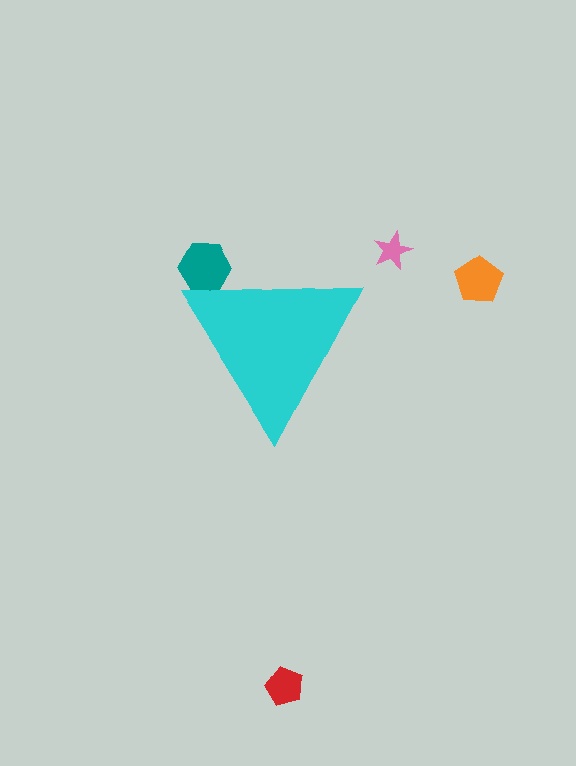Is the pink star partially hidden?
No, the pink star is fully visible.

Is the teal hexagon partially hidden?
Yes, the teal hexagon is partially hidden behind the cyan triangle.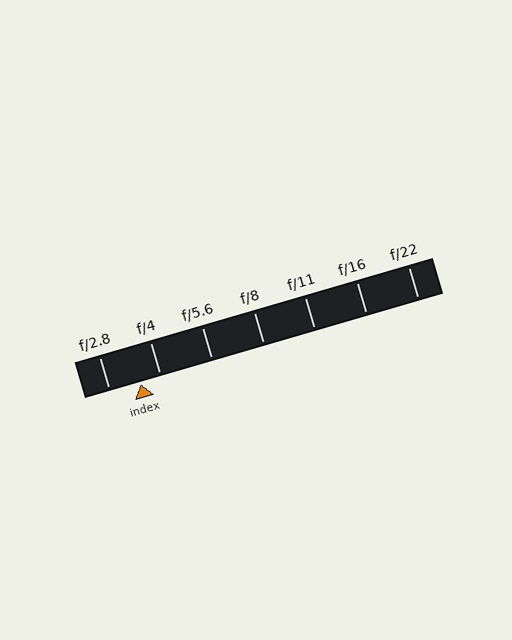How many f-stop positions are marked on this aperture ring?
There are 7 f-stop positions marked.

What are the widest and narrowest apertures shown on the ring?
The widest aperture shown is f/2.8 and the narrowest is f/22.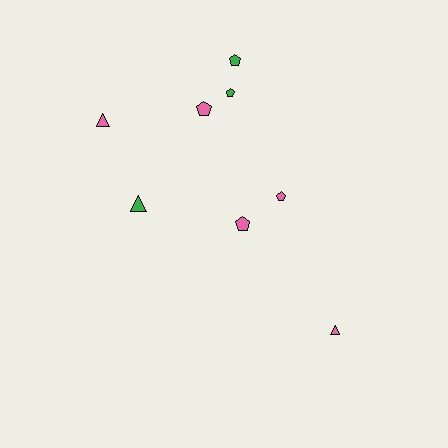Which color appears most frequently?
Pink, with 5 objects.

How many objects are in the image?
There are 8 objects.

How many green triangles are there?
There is 1 green triangle.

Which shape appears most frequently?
Pentagon, with 5 objects.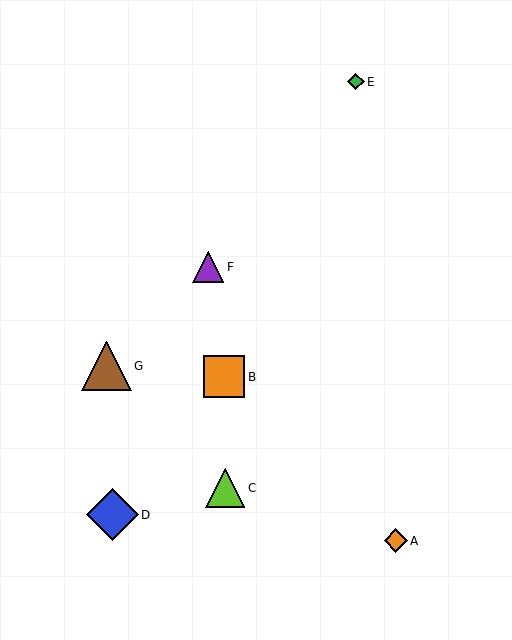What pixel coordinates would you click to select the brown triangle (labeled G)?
Click at (106, 366) to select the brown triangle G.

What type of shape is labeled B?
Shape B is an orange square.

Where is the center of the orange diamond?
The center of the orange diamond is at (396, 541).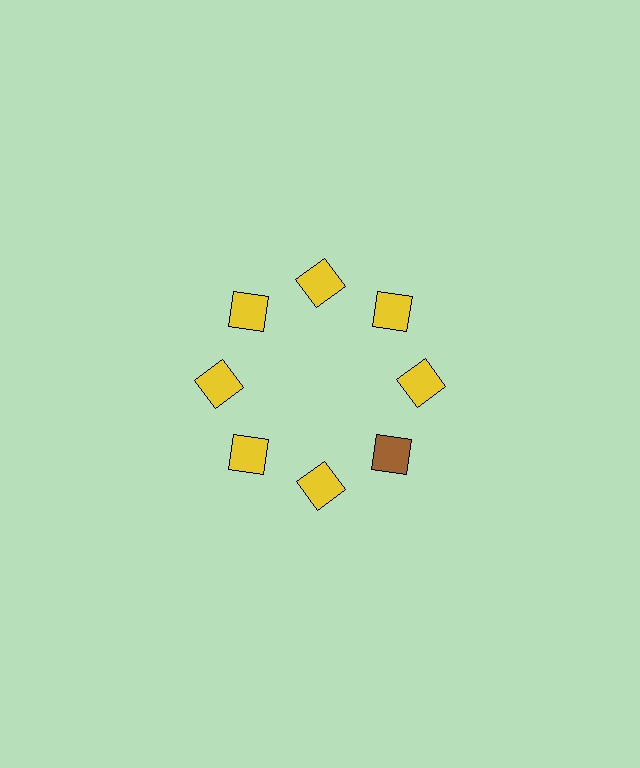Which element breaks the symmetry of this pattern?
The brown square at roughly the 4 o'clock position breaks the symmetry. All other shapes are yellow squares.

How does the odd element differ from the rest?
It has a different color: brown instead of yellow.